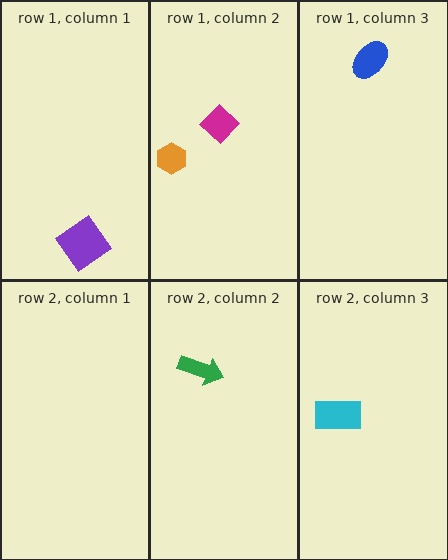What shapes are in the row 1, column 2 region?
The magenta diamond, the orange hexagon.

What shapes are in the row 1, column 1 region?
The purple diamond.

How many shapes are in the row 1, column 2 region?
2.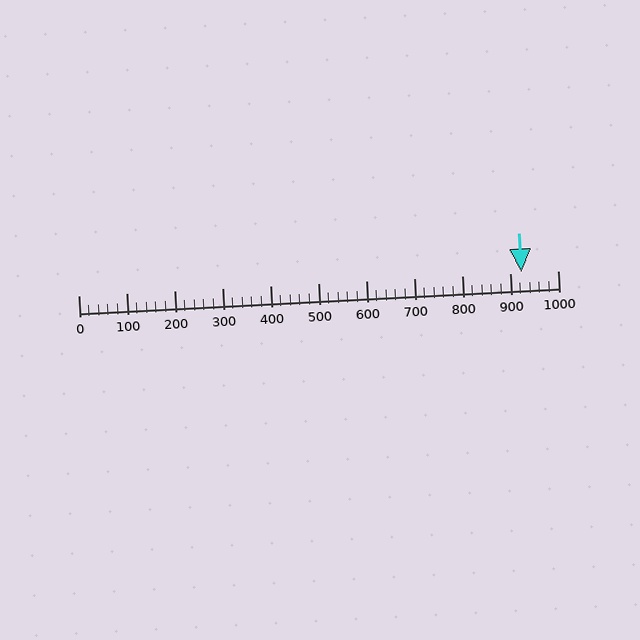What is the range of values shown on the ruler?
The ruler shows values from 0 to 1000.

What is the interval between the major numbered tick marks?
The major tick marks are spaced 100 units apart.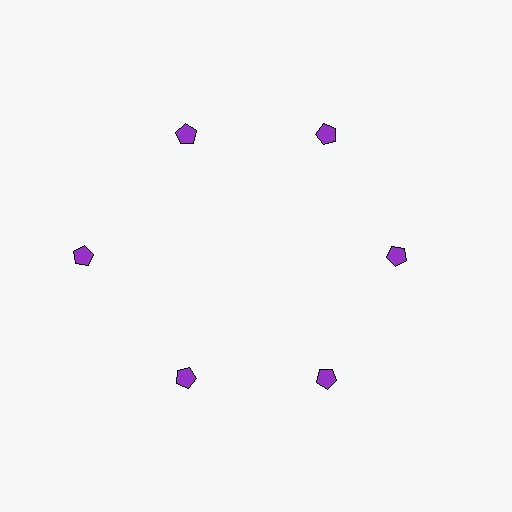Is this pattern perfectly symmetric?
No. The 6 purple pentagons are arranged in a ring, but one element near the 9 o'clock position is pushed outward from the center, breaking the 6-fold rotational symmetry.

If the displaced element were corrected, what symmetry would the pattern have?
It would have 6-fold rotational symmetry — the pattern would map onto itself every 60 degrees.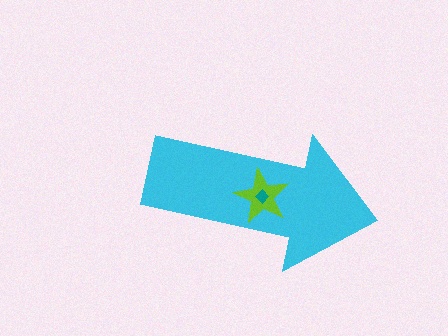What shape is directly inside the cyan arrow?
The lime star.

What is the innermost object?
The teal diamond.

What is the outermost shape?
The cyan arrow.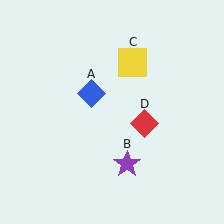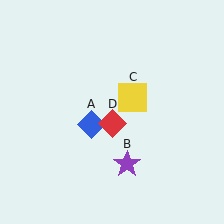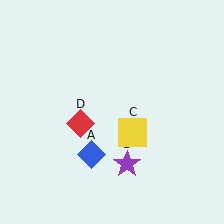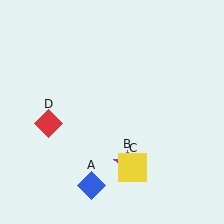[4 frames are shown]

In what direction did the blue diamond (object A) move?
The blue diamond (object A) moved down.